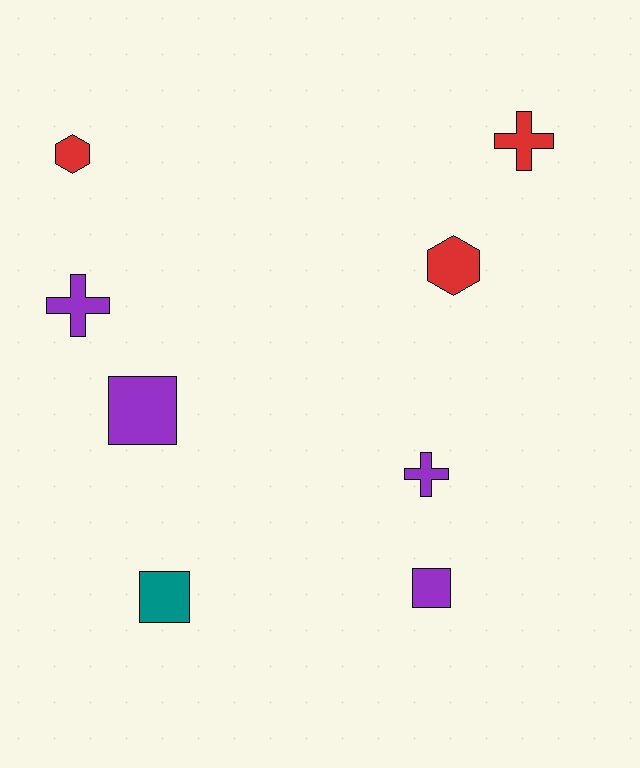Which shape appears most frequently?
Square, with 3 objects.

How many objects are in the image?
There are 8 objects.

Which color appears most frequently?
Purple, with 4 objects.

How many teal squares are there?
There is 1 teal square.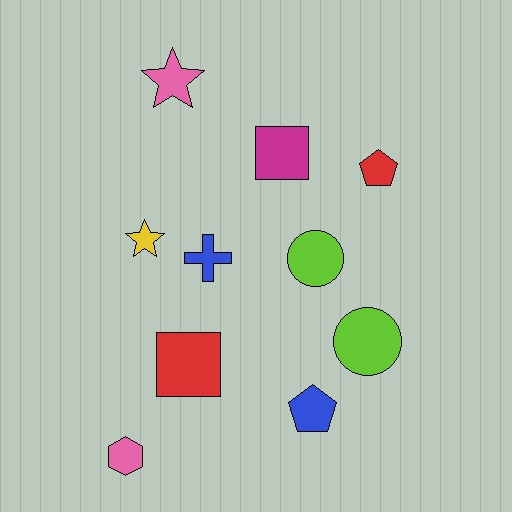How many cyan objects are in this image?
There are no cyan objects.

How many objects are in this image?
There are 10 objects.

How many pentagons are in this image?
There are 2 pentagons.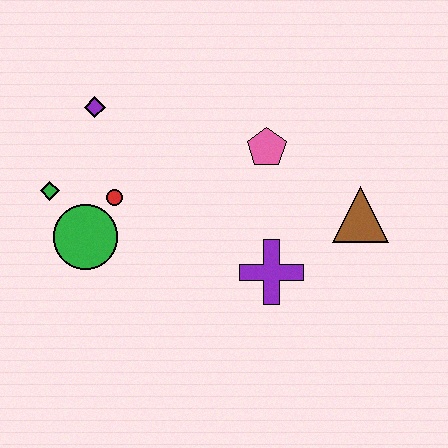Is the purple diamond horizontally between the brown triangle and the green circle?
Yes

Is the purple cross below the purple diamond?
Yes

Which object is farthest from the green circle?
The brown triangle is farthest from the green circle.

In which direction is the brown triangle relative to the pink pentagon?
The brown triangle is to the right of the pink pentagon.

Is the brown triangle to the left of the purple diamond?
No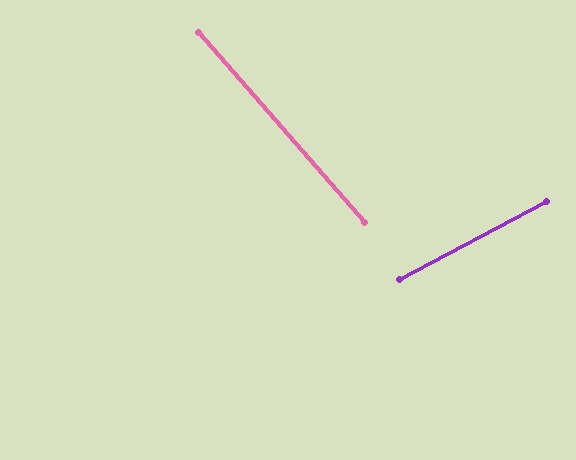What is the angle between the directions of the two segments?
Approximately 77 degrees.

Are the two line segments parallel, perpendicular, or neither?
Neither parallel nor perpendicular — they differ by about 77°.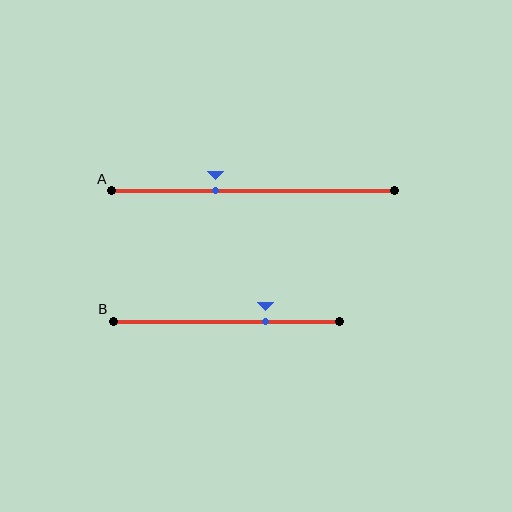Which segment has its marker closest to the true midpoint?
Segment A has its marker closest to the true midpoint.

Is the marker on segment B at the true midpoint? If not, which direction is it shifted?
No, the marker on segment B is shifted to the right by about 17% of the segment length.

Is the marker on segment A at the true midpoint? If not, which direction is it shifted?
No, the marker on segment A is shifted to the left by about 13% of the segment length.